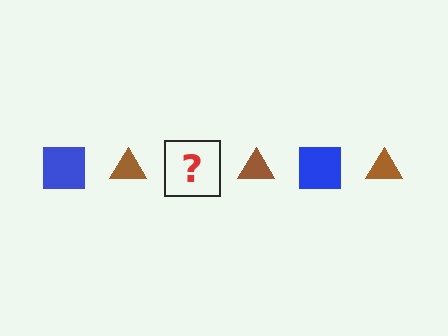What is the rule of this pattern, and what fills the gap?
The rule is that the pattern alternates between blue square and brown triangle. The gap should be filled with a blue square.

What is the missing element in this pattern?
The missing element is a blue square.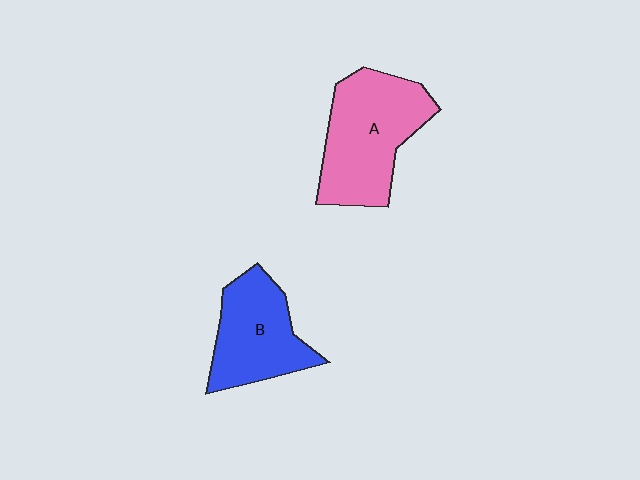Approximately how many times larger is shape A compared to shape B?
Approximately 1.3 times.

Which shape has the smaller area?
Shape B (blue).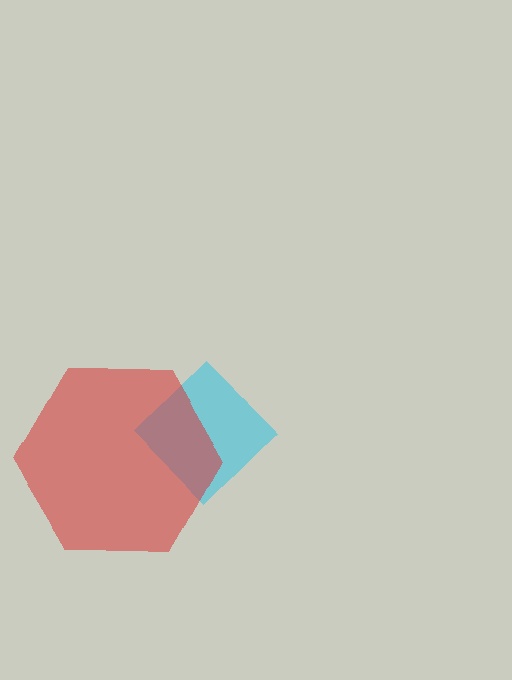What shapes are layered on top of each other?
The layered shapes are: a cyan diamond, a red hexagon.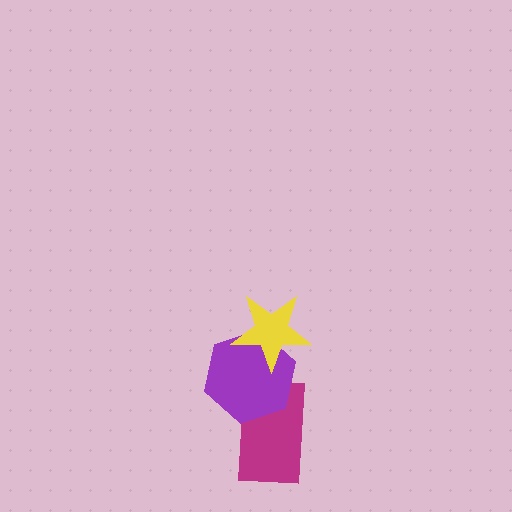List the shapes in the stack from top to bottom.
From top to bottom: the yellow star, the purple hexagon, the magenta rectangle.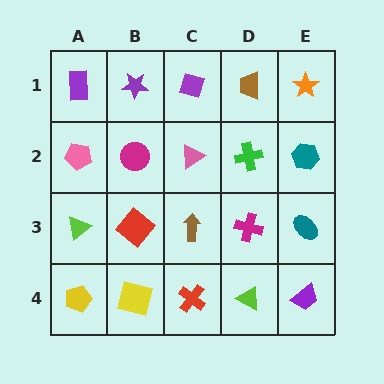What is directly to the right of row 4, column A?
A yellow square.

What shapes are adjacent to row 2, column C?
A purple diamond (row 1, column C), a brown arrow (row 3, column C), a magenta circle (row 2, column B), a green cross (row 2, column D).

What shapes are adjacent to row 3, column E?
A teal hexagon (row 2, column E), a purple trapezoid (row 4, column E), a magenta cross (row 3, column D).